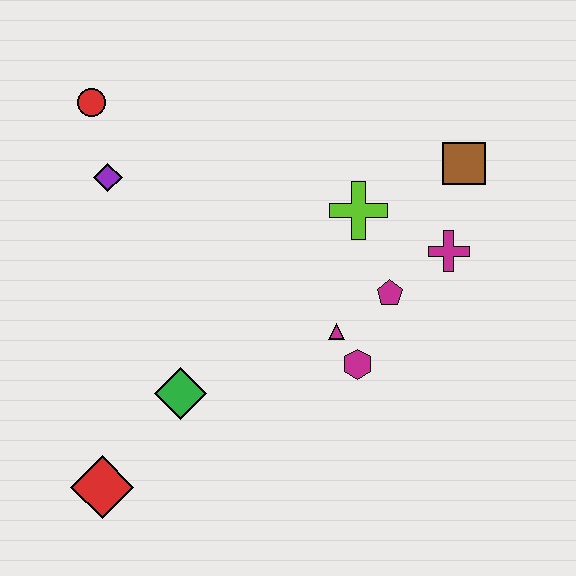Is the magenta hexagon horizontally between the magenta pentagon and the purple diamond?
Yes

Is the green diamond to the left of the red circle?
No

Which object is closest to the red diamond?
The green diamond is closest to the red diamond.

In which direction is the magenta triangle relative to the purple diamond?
The magenta triangle is to the right of the purple diamond.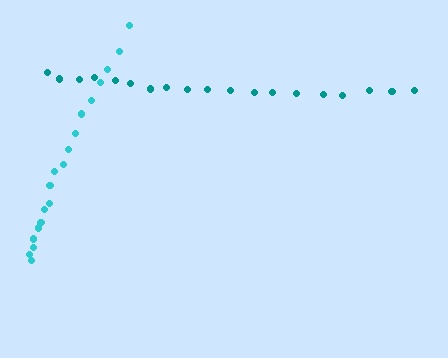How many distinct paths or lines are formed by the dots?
There are 2 distinct paths.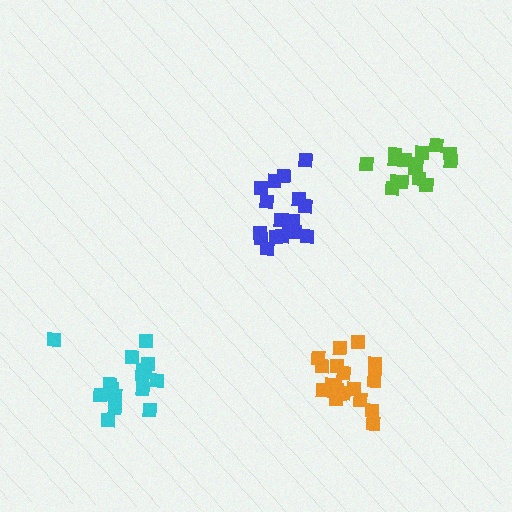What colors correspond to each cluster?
The clusters are colored: orange, blue, lime, cyan.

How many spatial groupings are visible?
There are 4 spatial groupings.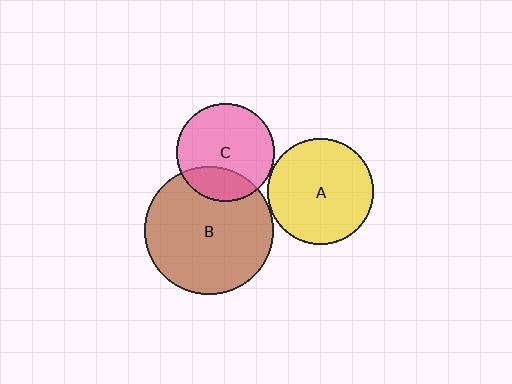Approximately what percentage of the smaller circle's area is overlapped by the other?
Approximately 25%.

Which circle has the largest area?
Circle B (brown).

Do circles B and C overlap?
Yes.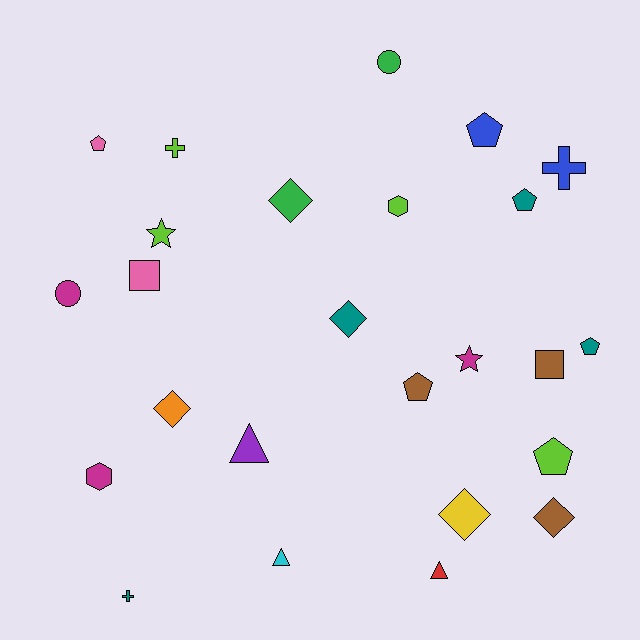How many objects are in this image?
There are 25 objects.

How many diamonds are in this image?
There are 5 diamonds.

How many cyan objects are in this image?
There is 1 cyan object.